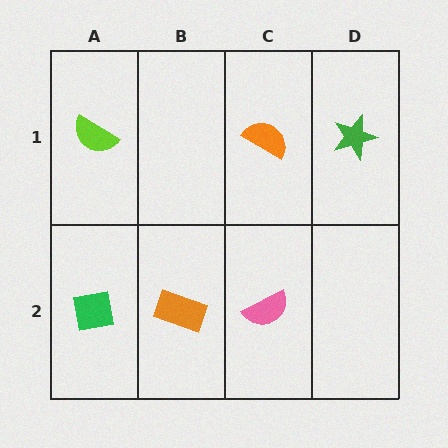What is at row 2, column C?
A pink semicircle.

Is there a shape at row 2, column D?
No, that cell is empty.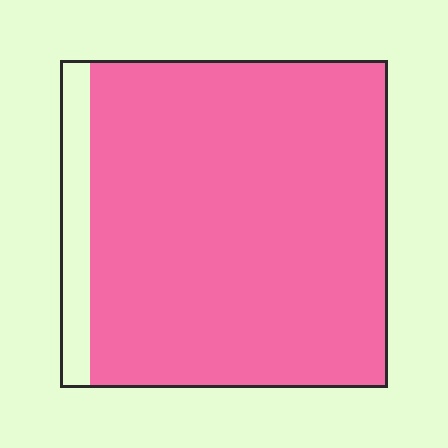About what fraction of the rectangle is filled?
About nine tenths (9/10).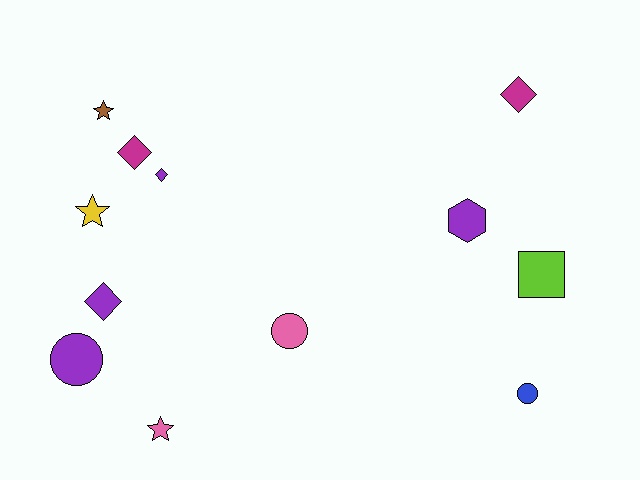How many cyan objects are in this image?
There are no cyan objects.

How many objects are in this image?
There are 12 objects.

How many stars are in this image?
There are 3 stars.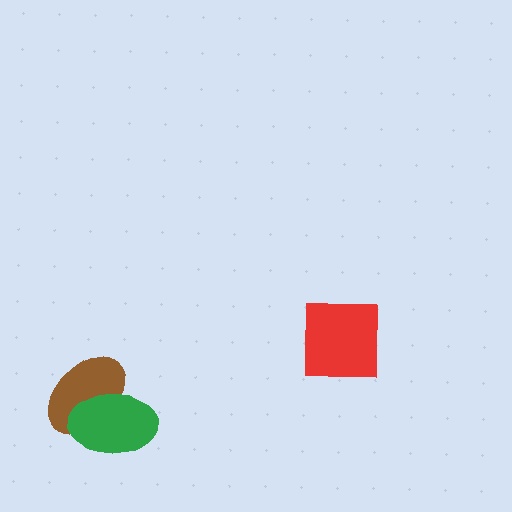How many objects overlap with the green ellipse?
1 object overlaps with the green ellipse.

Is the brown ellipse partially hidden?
Yes, it is partially covered by another shape.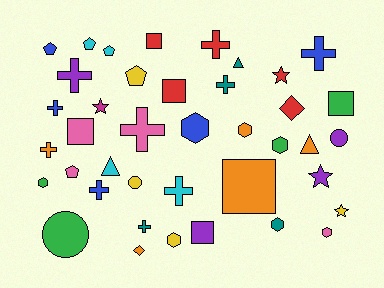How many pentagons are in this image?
There are 5 pentagons.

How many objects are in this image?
There are 40 objects.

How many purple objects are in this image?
There are 4 purple objects.